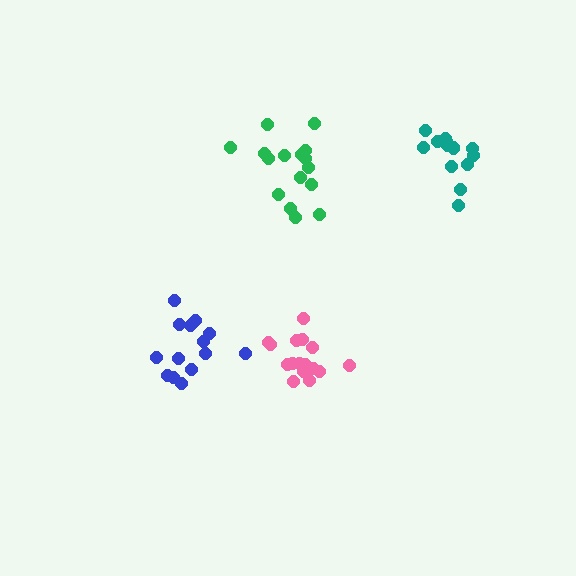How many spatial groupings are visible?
There are 4 spatial groupings.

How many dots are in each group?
Group 1: 16 dots, Group 2: 14 dots, Group 3: 14 dots, Group 4: 17 dots (61 total).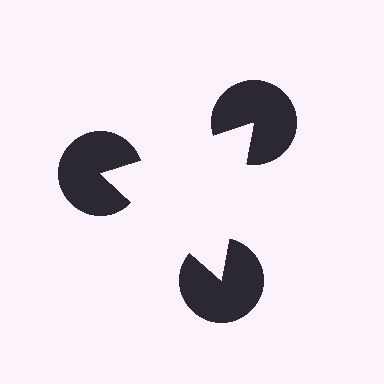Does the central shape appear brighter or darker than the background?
It typically appears slightly brighter than the background, even though no actual brightness change is drawn.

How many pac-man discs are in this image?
There are 3 — one at each vertex of the illusory triangle.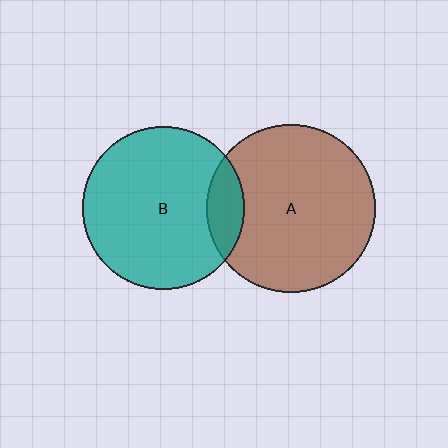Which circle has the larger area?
Circle A (brown).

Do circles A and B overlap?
Yes.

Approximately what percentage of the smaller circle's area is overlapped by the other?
Approximately 15%.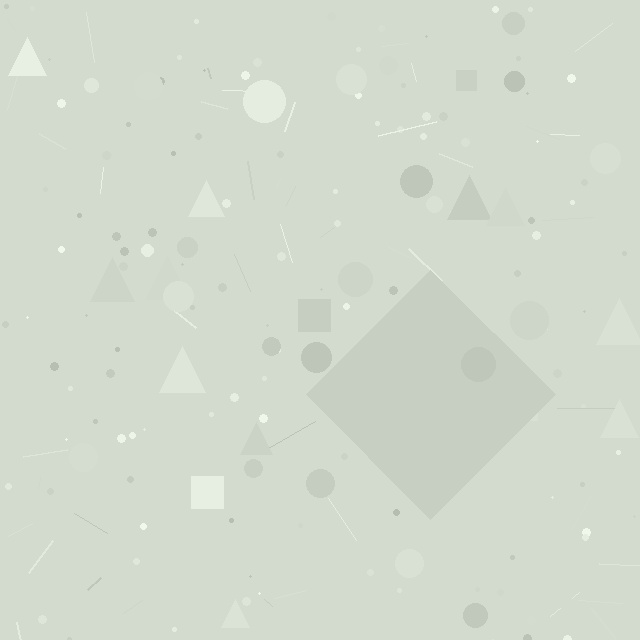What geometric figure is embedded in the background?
A diamond is embedded in the background.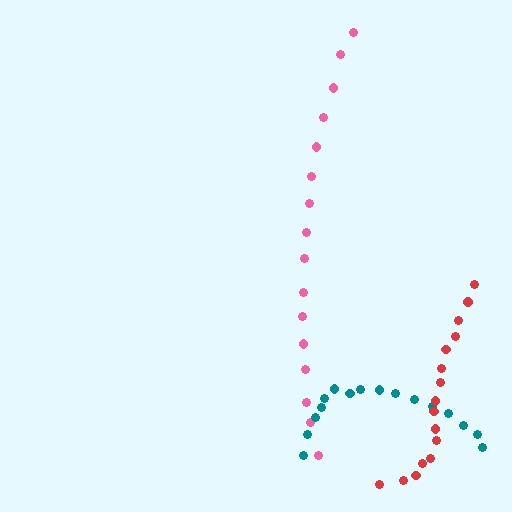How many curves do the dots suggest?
There are 3 distinct paths.